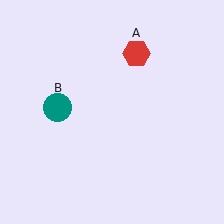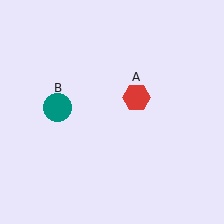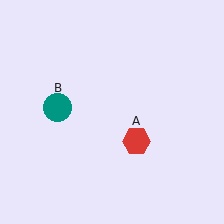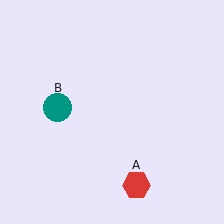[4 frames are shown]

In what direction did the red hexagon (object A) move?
The red hexagon (object A) moved down.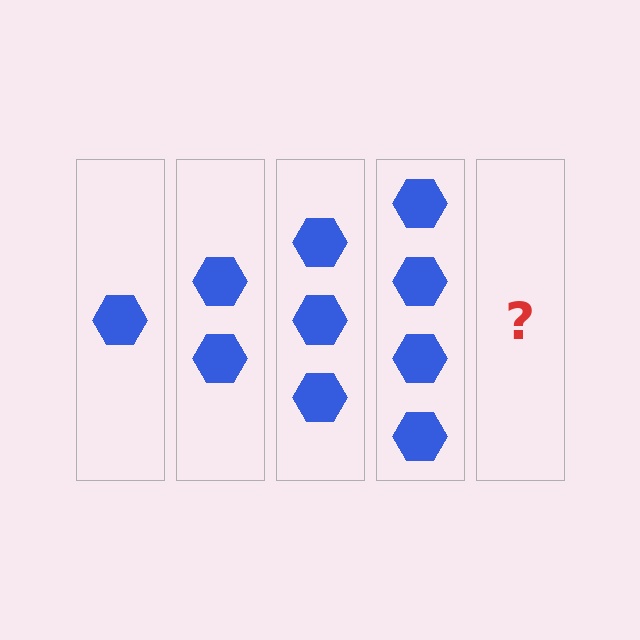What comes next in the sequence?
The next element should be 5 hexagons.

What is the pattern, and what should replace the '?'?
The pattern is that each step adds one more hexagon. The '?' should be 5 hexagons.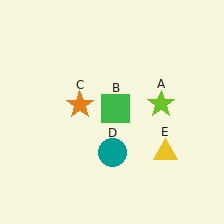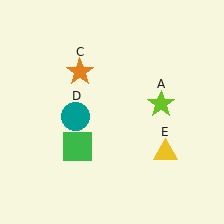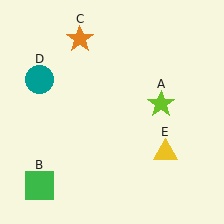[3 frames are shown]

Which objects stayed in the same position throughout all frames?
Lime star (object A) and yellow triangle (object E) remained stationary.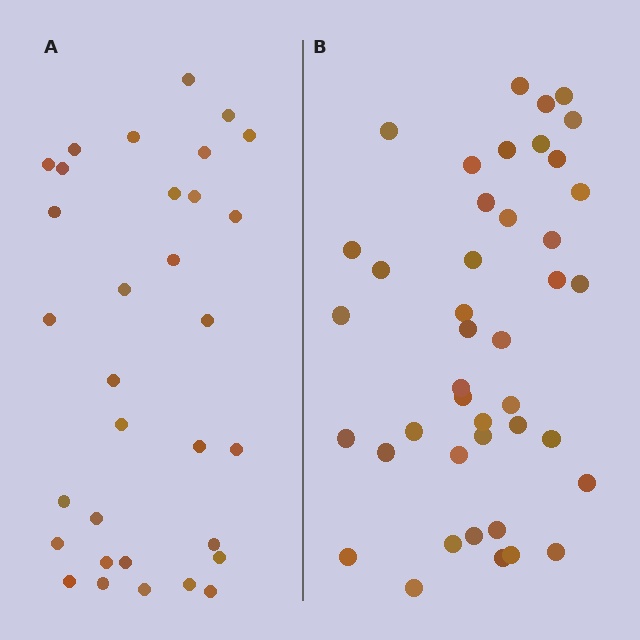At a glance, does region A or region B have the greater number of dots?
Region B (the right region) has more dots.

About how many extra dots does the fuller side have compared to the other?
Region B has roughly 10 or so more dots than region A.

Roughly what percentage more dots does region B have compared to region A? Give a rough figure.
About 30% more.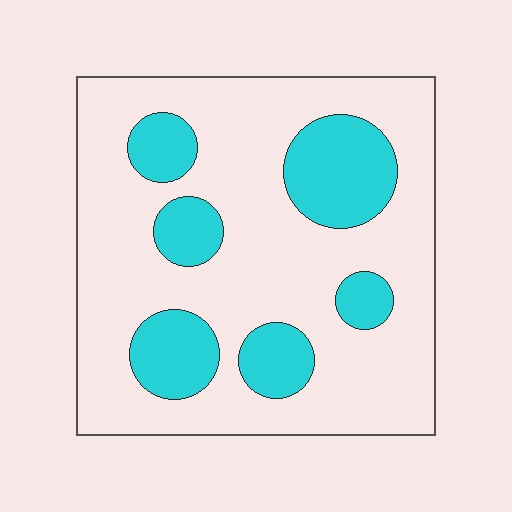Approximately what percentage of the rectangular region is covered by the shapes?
Approximately 25%.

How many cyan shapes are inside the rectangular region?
6.